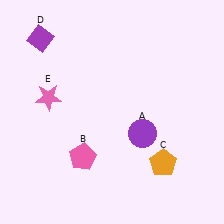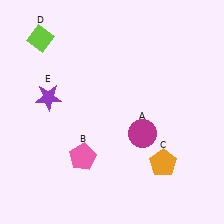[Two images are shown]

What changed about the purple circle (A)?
In Image 1, A is purple. In Image 2, it changed to magenta.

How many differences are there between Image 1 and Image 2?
There are 3 differences between the two images.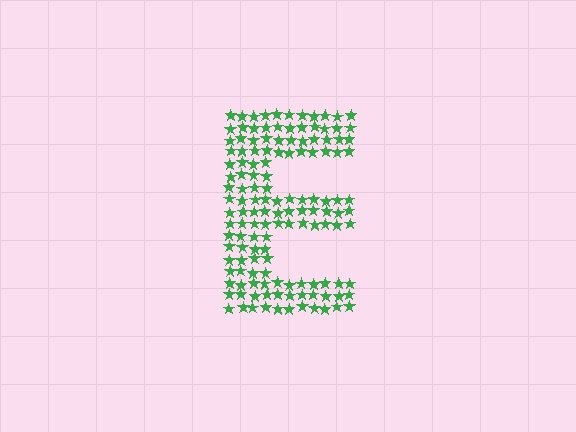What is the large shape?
The large shape is the letter E.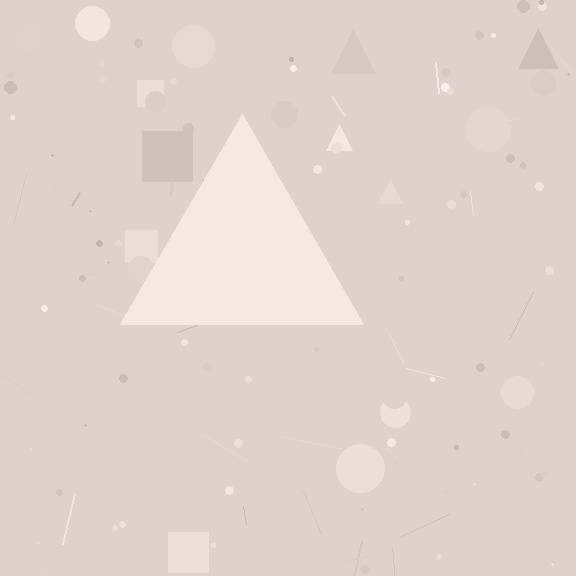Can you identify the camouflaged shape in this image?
The camouflaged shape is a triangle.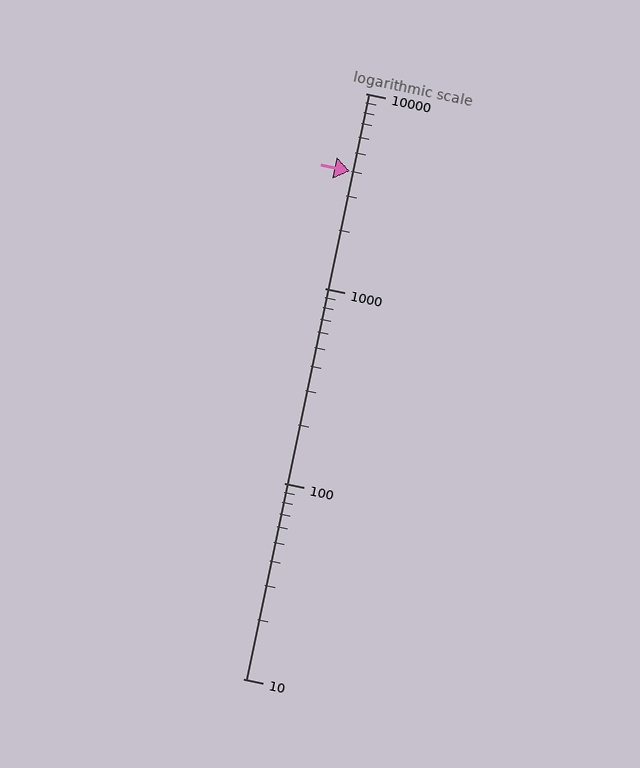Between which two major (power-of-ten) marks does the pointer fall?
The pointer is between 1000 and 10000.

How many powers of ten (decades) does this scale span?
The scale spans 3 decades, from 10 to 10000.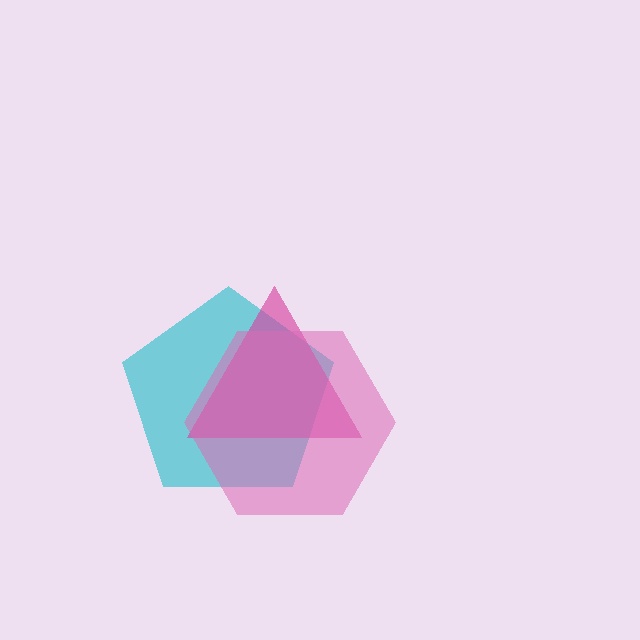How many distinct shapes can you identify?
There are 3 distinct shapes: a cyan pentagon, a magenta triangle, a pink hexagon.